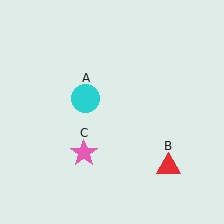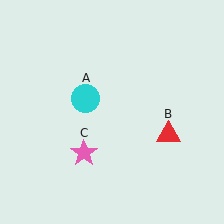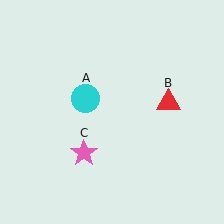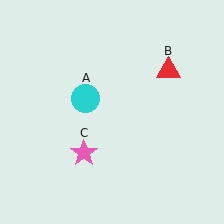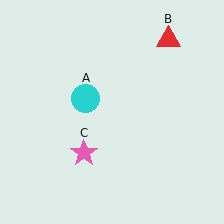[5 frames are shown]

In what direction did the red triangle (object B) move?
The red triangle (object B) moved up.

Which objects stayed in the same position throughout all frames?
Cyan circle (object A) and pink star (object C) remained stationary.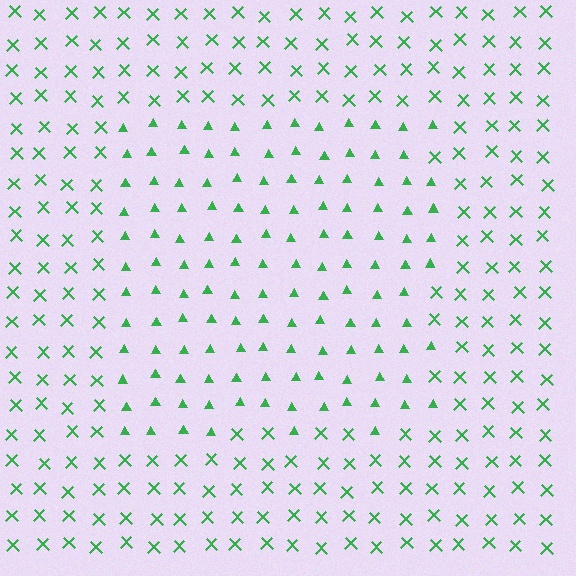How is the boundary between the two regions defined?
The boundary is defined by a change in element shape: triangles inside vs. X marks outside. All elements share the same color and spacing.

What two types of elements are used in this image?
The image uses triangles inside the rectangle region and X marks outside it.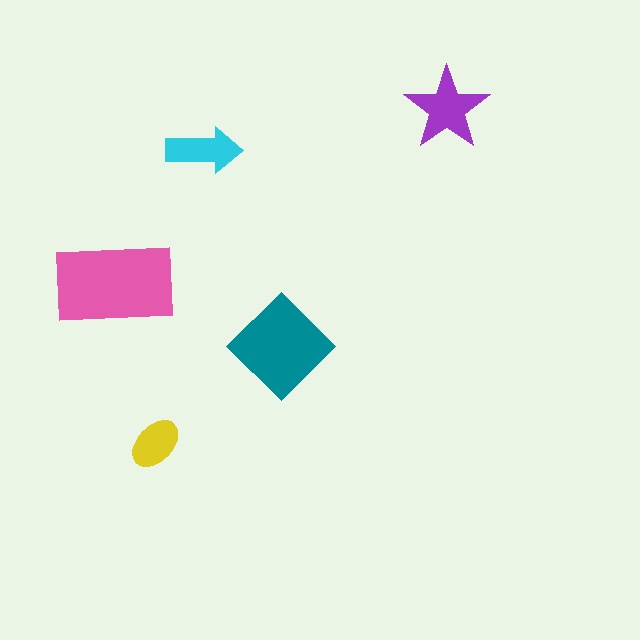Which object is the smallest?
The yellow ellipse.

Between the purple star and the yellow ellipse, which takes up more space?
The purple star.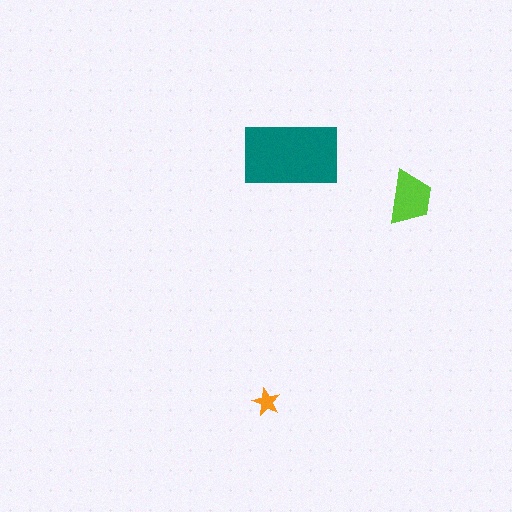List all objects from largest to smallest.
The teal rectangle, the lime trapezoid, the orange star.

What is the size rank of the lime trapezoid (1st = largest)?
2nd.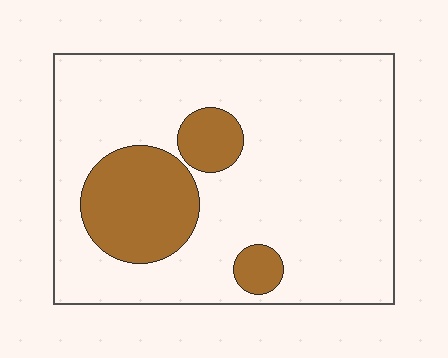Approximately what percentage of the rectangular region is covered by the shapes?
Approximately 20%.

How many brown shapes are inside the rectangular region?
3.